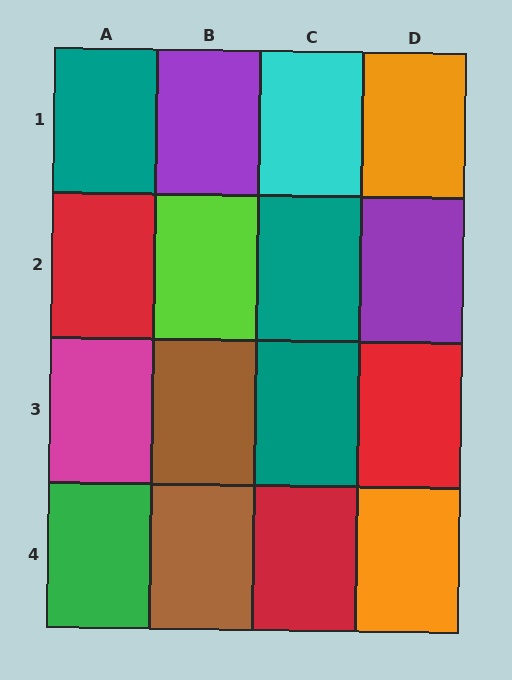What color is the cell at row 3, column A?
Magenta.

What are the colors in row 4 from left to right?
Green, brown, red, orange.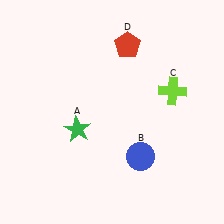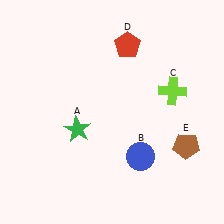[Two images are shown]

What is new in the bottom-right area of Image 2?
A brown pentagon (E) was added in the bottom-right area of Image 2.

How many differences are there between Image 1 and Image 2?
There is 1 difference between the two images.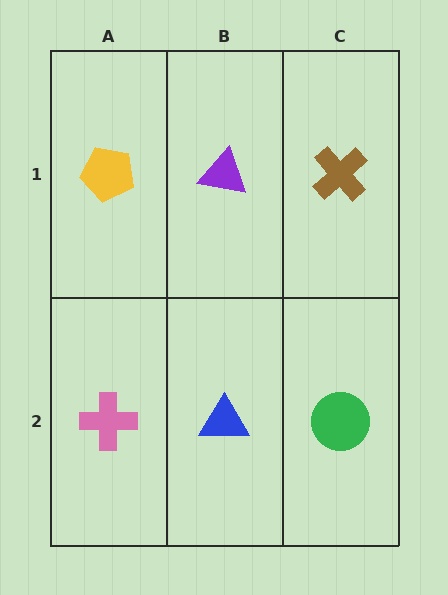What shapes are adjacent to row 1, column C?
A green circle (row 2, column C), a purple triangle (row 1, column B).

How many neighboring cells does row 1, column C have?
2.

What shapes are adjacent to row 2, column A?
A yellow pentagon (row 1, column A), a blue triangle (row 2, column B).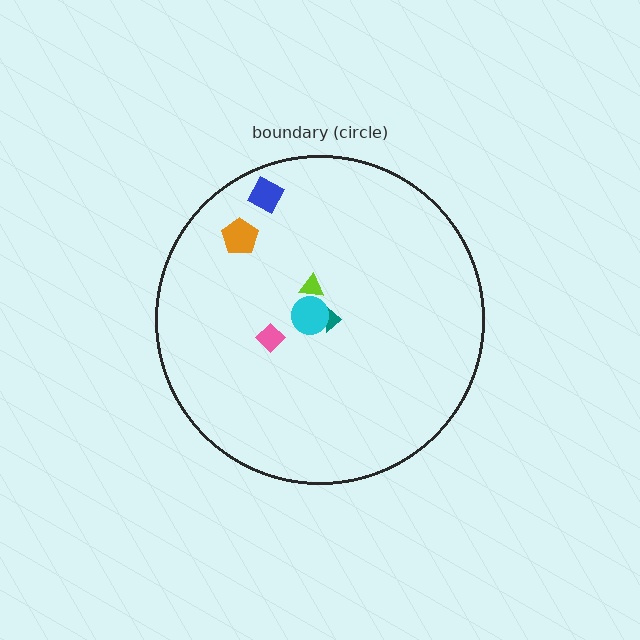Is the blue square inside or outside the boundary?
Inside.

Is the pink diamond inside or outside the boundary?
Inside.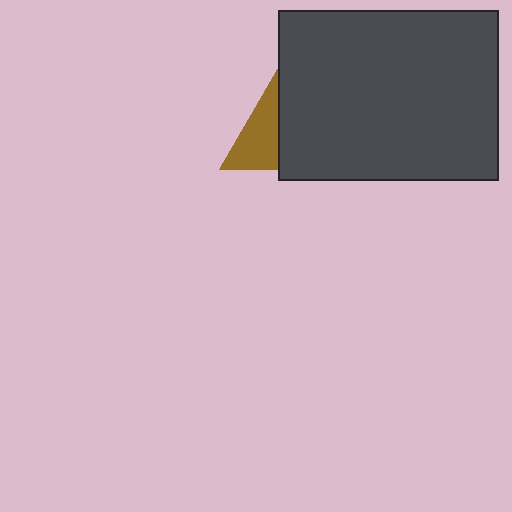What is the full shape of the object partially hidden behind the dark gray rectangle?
The partially hidden object is a brown triangle.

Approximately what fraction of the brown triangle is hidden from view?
Roughly 60% of the brown triangle is hidden behind the dark gray rectangle.